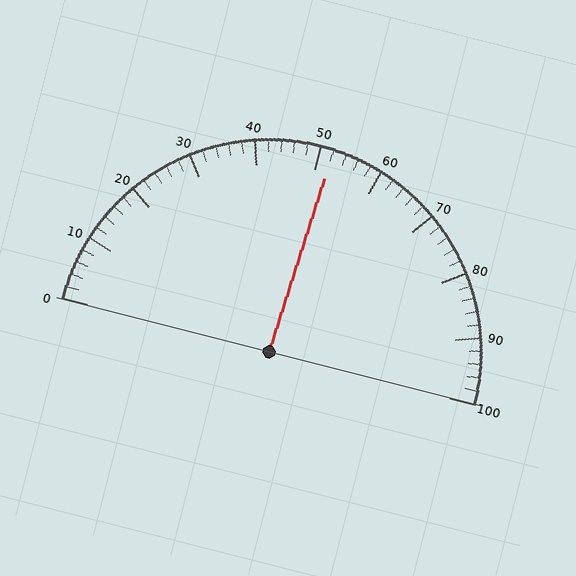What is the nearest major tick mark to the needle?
The nearest major tick mark is 50.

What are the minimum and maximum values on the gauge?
The gauge ranges from 0 to 100.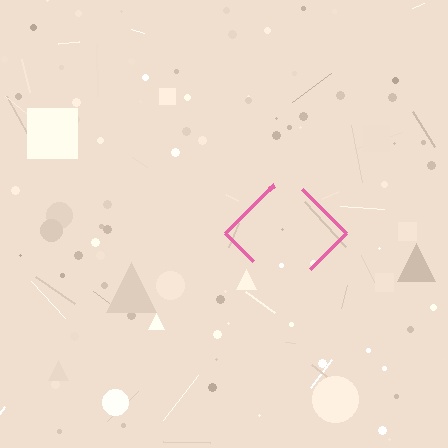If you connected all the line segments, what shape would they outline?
They would outline a diamond.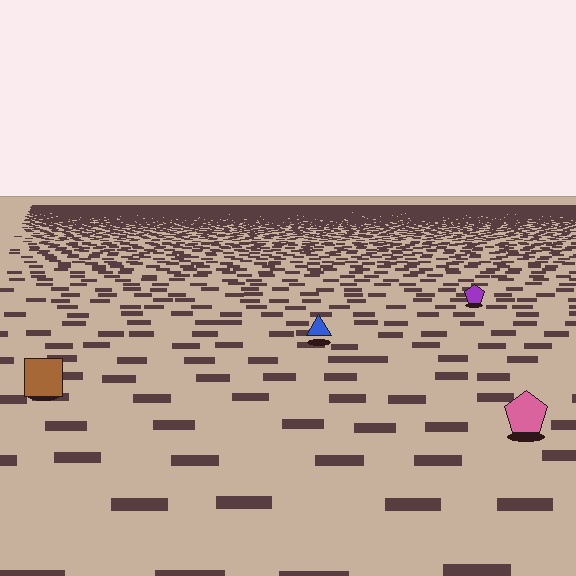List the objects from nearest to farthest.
From nearest to farthest: the pink pentagon, the brown square, the blue triangle, the purple pentagon.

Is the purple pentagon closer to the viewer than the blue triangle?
No. The blue triangle is closer — you can tell from the texture gradient: the ground texture is coarser near it.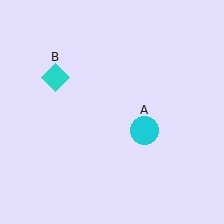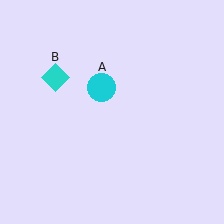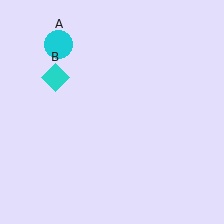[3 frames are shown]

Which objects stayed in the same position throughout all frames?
Cyan diamond (object B) remained stationary.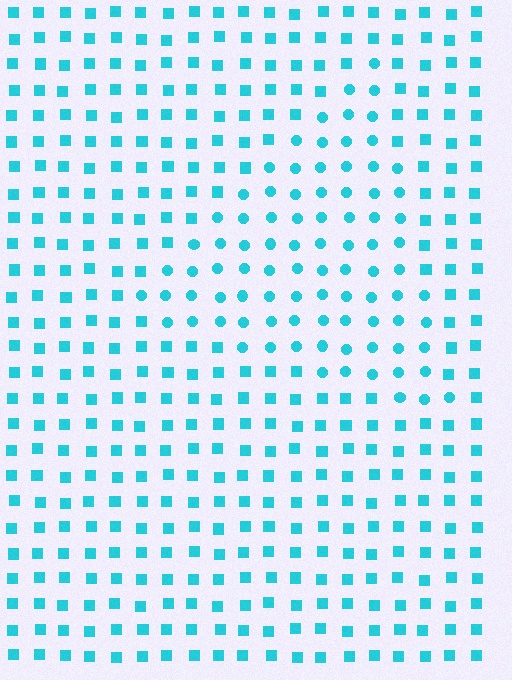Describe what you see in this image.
The image is filled with small cyan elements arranged in a uniform grid. A triangle-shaped region contains circles, while the surrounding area contains squares. The boundary is defined purely by the change in element shape.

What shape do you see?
I see a triangle.